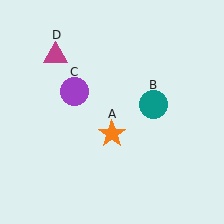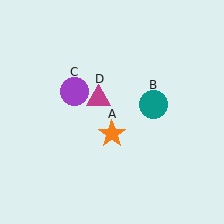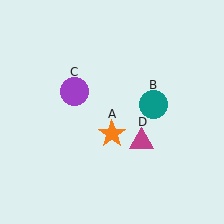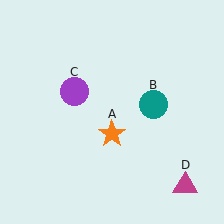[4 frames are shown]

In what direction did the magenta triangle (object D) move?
The magenta triangle (object D) moved down and to the right.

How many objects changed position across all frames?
1 object changed position: magenta triangle (object D).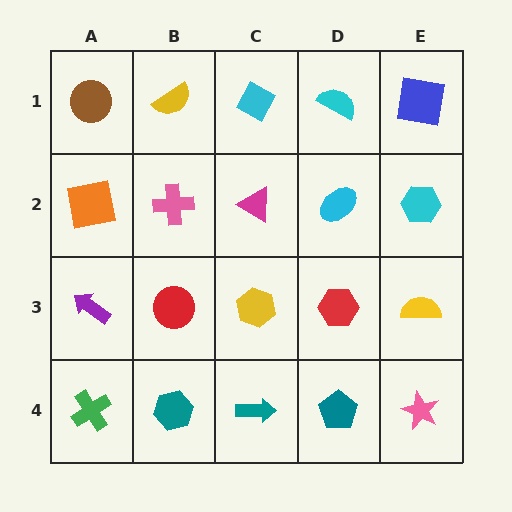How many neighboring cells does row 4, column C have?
3.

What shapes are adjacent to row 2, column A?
A brown circle (row 1, column A), a purple arrow (row 3, column A), a pink cross (row 2, column B).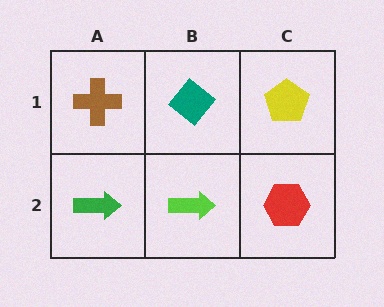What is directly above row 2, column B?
A teal diamond.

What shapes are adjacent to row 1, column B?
A lime arrow (row 2, column B), a brown cross (row 1, column A), a yellow pentagon (row 1, column C).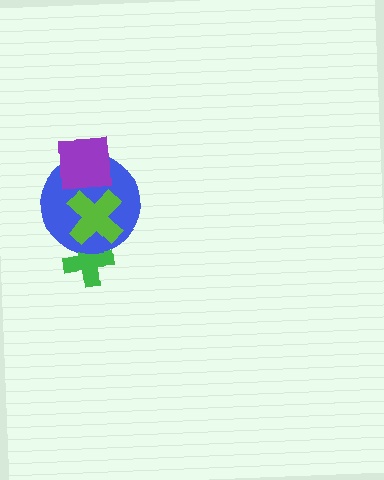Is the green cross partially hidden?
Yes, it is partially covered by another shape.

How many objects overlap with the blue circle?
3 objects overlap with the blue circle.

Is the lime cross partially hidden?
Yes, it is partially covered by another shape.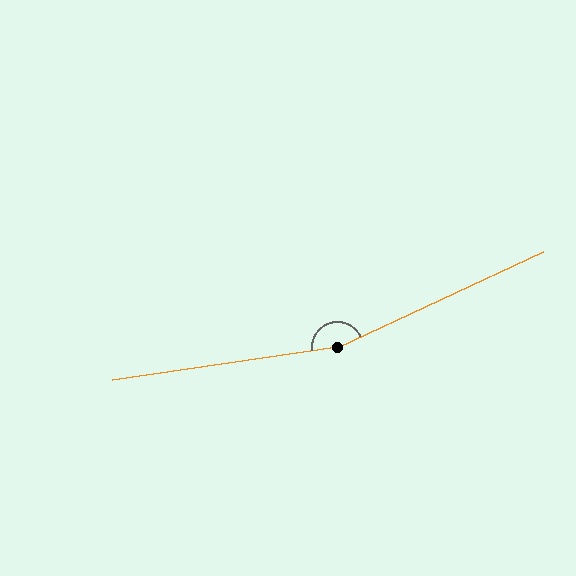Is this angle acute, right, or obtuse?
It is obtuse.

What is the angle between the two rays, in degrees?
Approximately 164 degrees.